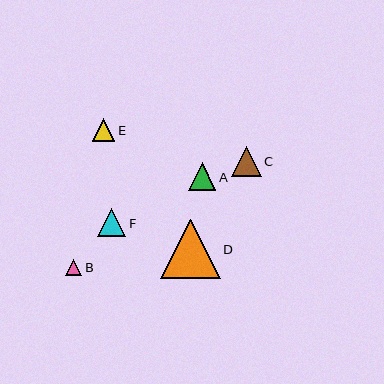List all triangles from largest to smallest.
From largest to smallest: D, C, F, A, E, B.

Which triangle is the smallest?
Triangle B is the smallest with a size of approximately 16 pixels.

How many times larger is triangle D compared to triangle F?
Triangle D is approximately 2.1 times the size of triangle F.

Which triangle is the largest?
Triangle D is the largest with a size of approximately 60 pixels.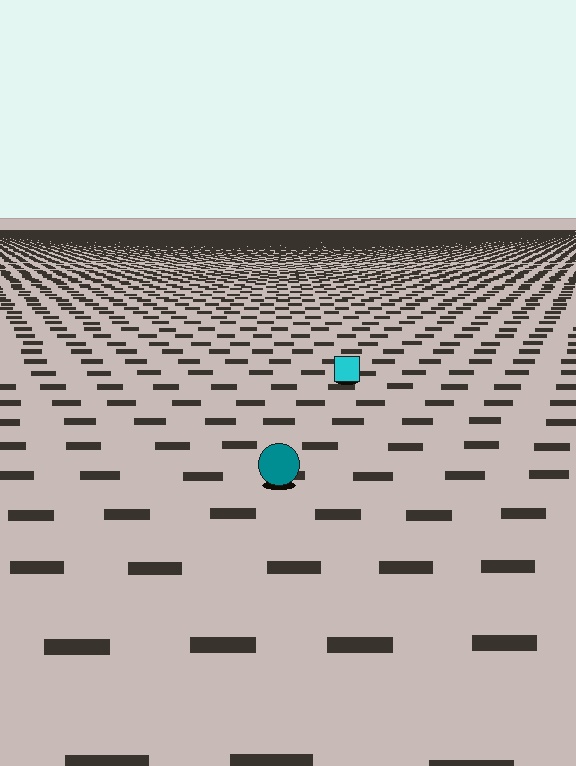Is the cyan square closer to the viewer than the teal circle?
No. The teal circle is closer — you can tell from the texture gradient: the ground texture is coarser near it.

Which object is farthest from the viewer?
The cyan square is farthest from the viewer. It appears smaller and the ground texture around it is denser.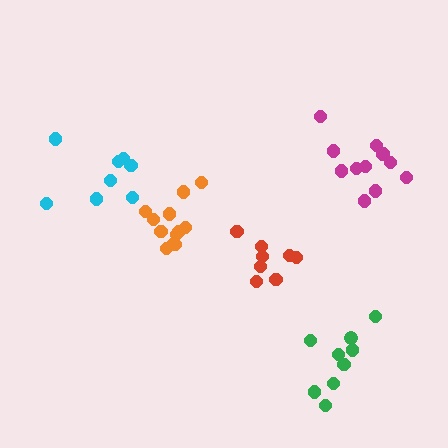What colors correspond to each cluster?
The clusters are colored: green, magenta, red, cyan, orange.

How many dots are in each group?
Group 1: 9 dots, Group 2: 12 dots, Group 3: 8 dots, Group 4: 8 dots, Group 5: 12 dots (49 total).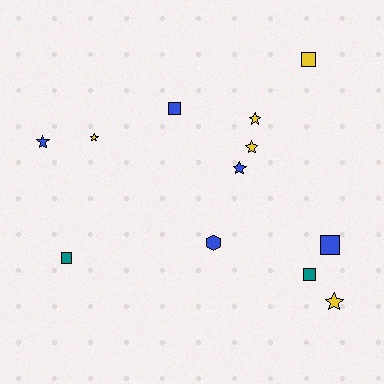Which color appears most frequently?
Blue, with 5 objects.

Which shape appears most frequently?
Star, with 6 objects.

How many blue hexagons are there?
There is 1 blue hexagon.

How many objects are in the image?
There are 12 objects.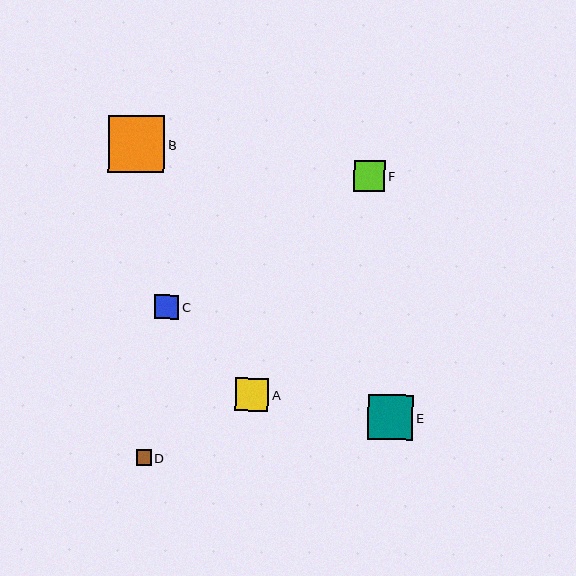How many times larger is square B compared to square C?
Square B is approximately 2.3 times the size of square C.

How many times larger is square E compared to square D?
Square E is approximately 2.9 times the size of square D.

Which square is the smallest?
Square D is the smallest with a size of approximately 15 pixels.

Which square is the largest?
Square B is the largest with a size of approximately 57 pixels.